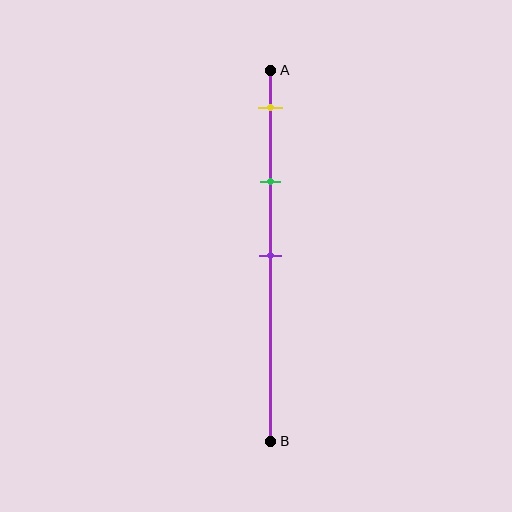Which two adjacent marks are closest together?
The yellow and green marks are the closest adjacent pair.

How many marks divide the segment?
There are 3 marks dividing the segment.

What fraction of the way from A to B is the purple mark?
The purple mark is approximately 50% (0.5) of the way from A to B.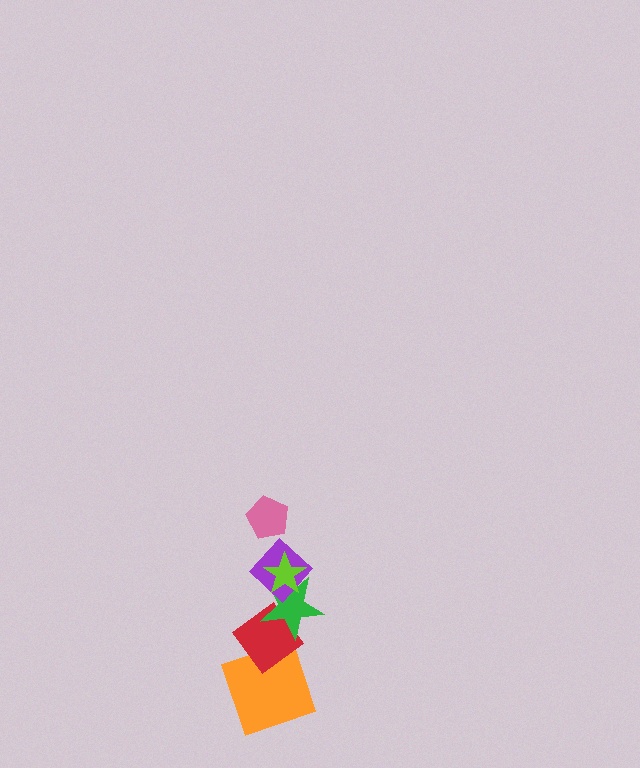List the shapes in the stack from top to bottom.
From top to bottom: the pink pentagon, the lime star, the purple diamond, the green star, the red diamond, the orange square.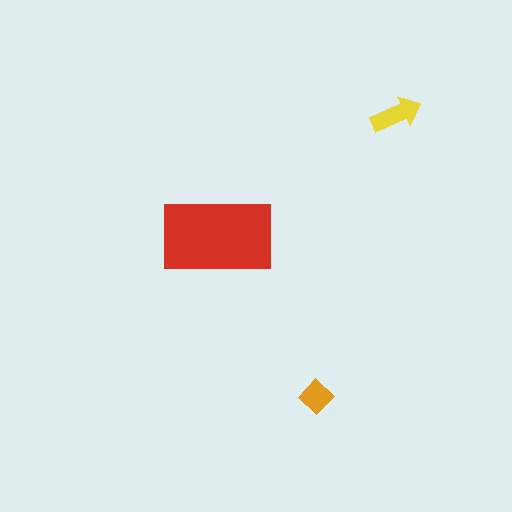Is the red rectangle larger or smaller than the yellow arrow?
Larger.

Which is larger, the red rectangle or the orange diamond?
The red rectangle.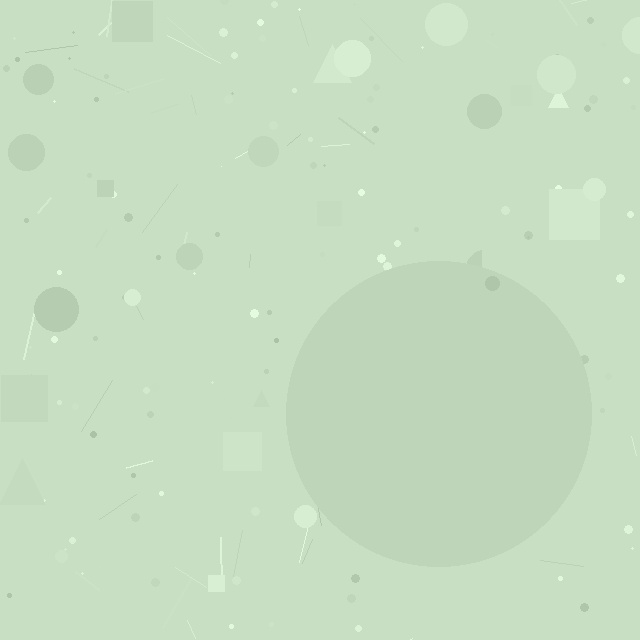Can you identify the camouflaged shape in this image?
The camouflaged shape is a circle.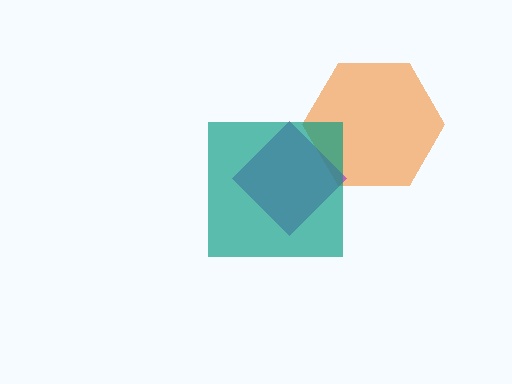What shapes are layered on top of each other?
The layered shapes are: an orange hexagon, a purple diamond, a teal square.